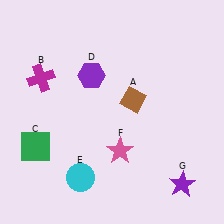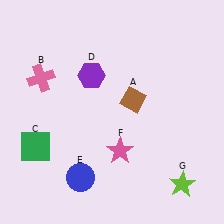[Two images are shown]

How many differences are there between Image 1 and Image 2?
There are 3 differences between the two images.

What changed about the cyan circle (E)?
In Image 1, E is cyan. In Image 2, it changed to blue.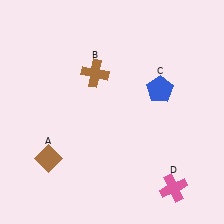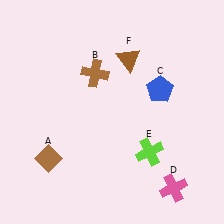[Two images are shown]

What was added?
A lime cross (E), a brown triangle (F) were added in Image 2.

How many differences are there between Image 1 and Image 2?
There are 2 differences between the two images.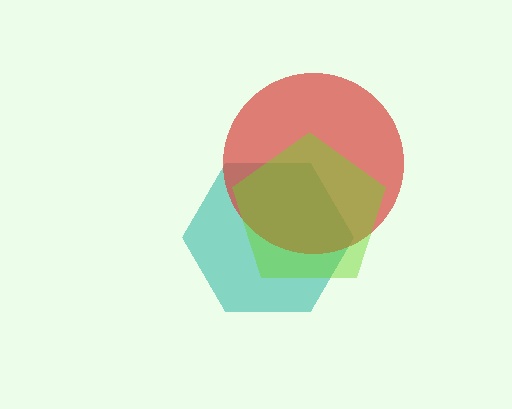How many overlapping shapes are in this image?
There are 3 overlapping shapes in the image.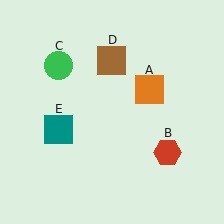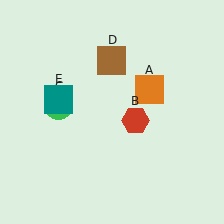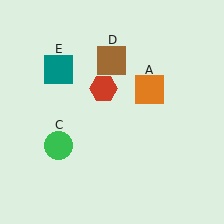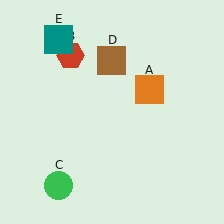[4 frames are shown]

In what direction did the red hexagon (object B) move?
The red hexagon (object B) moved up and to the left.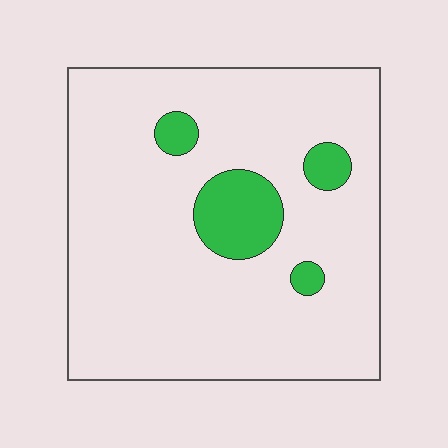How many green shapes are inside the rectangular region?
4.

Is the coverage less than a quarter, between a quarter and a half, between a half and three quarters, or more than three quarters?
Less than a quarter.